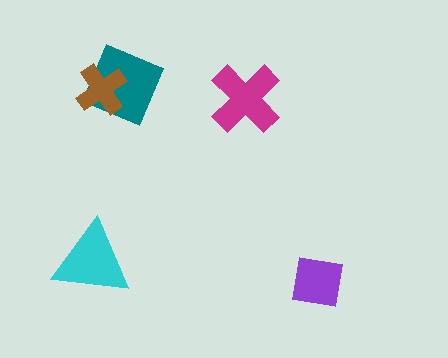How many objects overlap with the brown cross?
1 object overlaps with the brown cross.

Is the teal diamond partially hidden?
Yes, it is partially covered by another shape.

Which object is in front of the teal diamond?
The brown cross is in front of the teal diamond.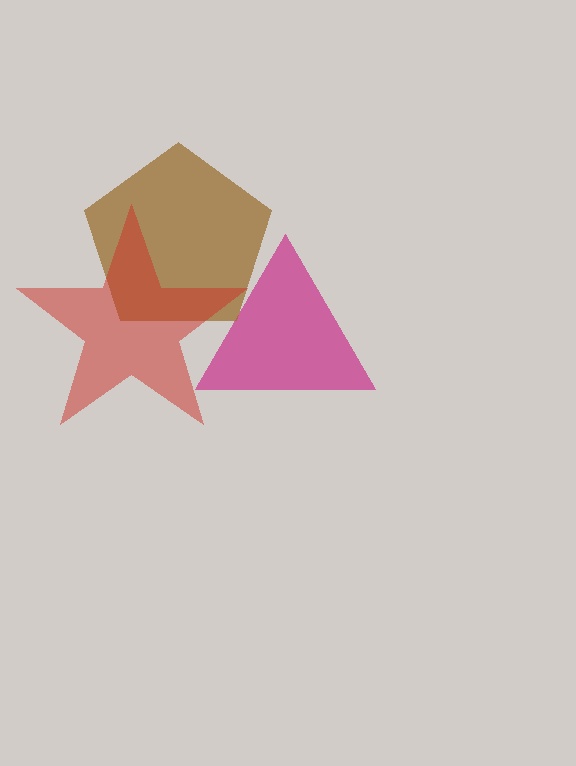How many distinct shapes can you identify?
There are 3 distinct shapes: a magenta triangle, a brown pentagon, a red star.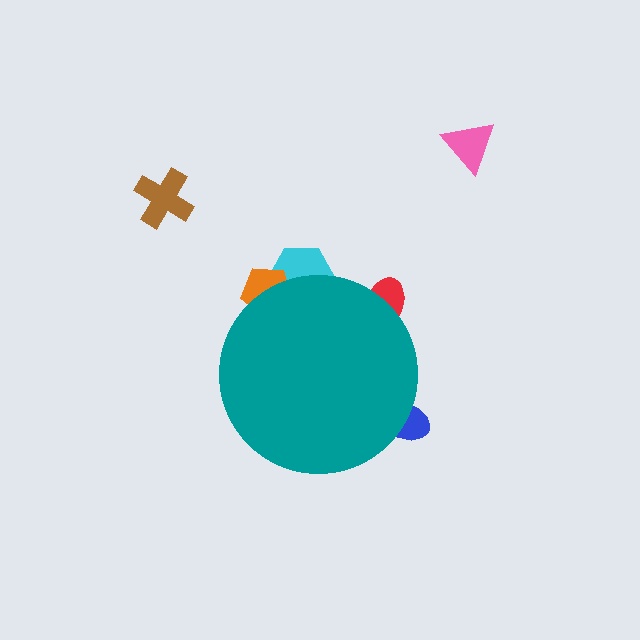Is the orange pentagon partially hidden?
Yes, the orange pentagon is partially hidden behind the teal circle.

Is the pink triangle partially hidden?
No, the pink triangle is fully visible.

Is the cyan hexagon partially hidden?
Yes, the cyan hexagon is partially hidden behind the teal circle.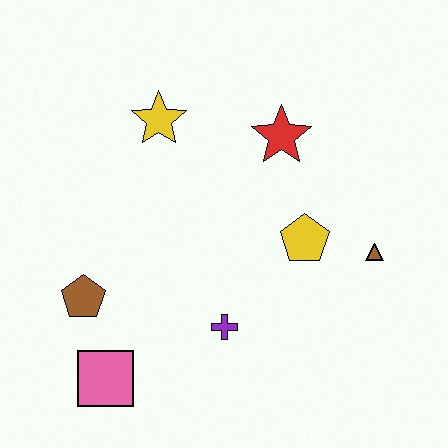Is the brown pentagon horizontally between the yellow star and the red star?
No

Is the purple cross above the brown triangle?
No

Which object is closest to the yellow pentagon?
The brown triangle is closest to the yellow pentagon.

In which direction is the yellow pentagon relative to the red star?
The yellow pentagon is below the red star.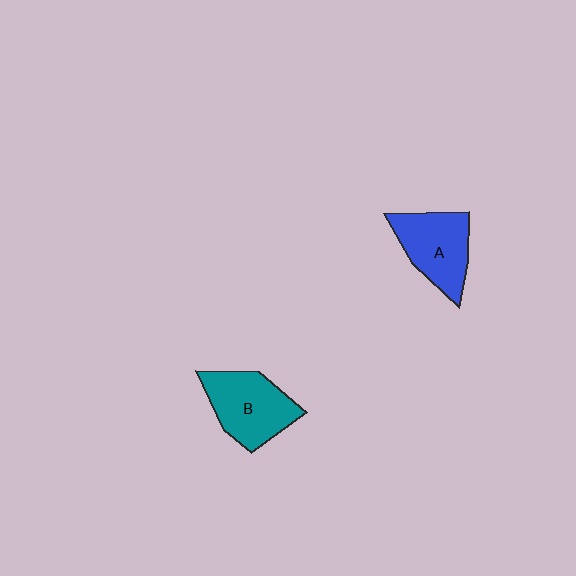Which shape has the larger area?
Shape B (teal).